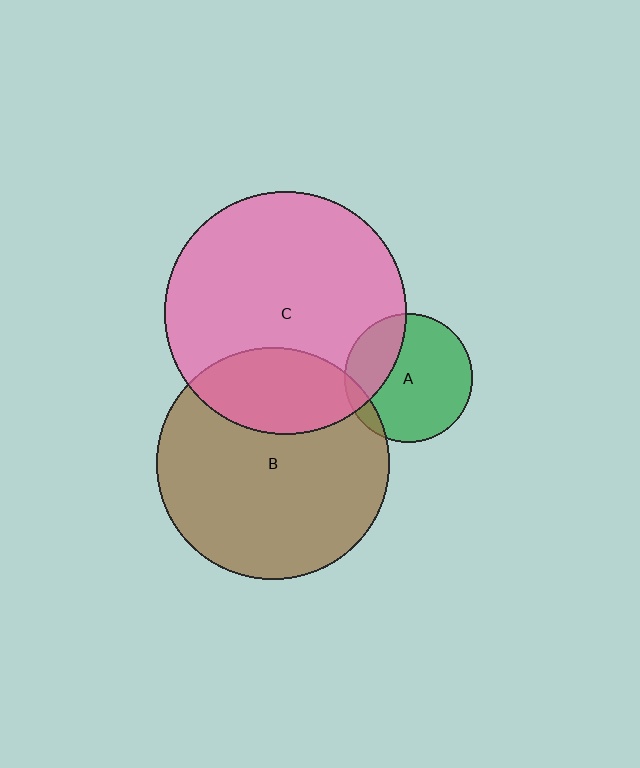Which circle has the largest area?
Circle C (pink).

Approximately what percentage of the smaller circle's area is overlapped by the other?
Approximately 25%.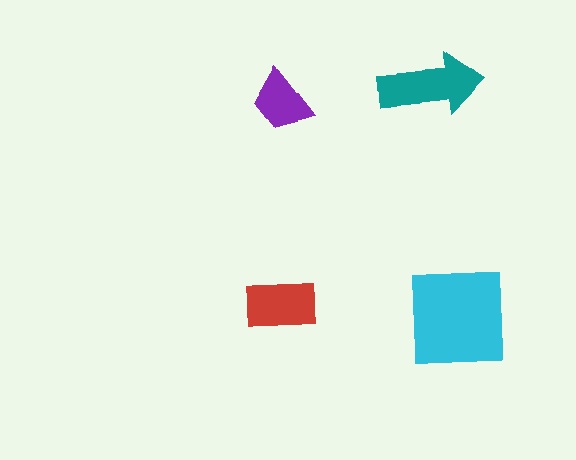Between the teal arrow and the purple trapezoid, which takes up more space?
The teal arrow.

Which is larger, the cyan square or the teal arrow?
The cyan square.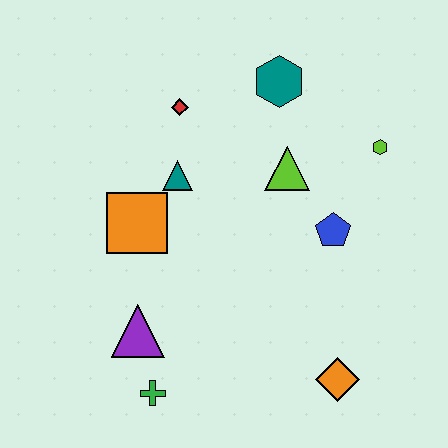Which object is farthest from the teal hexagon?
The green cross is farthest from the teal hexagon.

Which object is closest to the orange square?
The teal triangle is closest to the orange square.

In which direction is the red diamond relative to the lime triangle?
The red diamond is to the left of the lime triangle.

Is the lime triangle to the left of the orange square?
No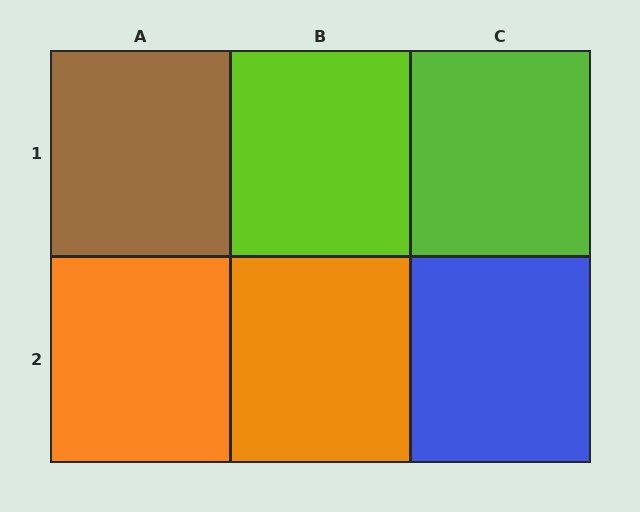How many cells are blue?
1 cell is blue.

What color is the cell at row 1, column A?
Brown.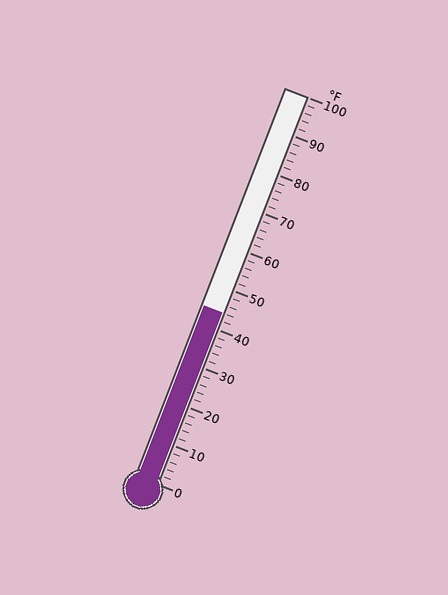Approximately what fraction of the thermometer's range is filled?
The thermometer is filled to approximately 45% of its range.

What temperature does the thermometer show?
The thermometer shows approximately 44°F.